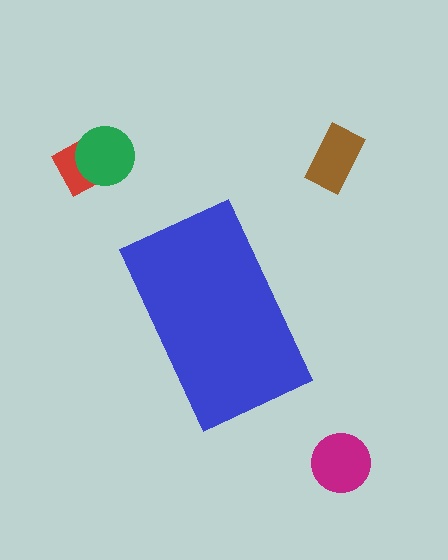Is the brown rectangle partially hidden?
No, the brown rectangle is fully visible.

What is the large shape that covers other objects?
A blue rectangle.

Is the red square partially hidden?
No, the red square is fully visible.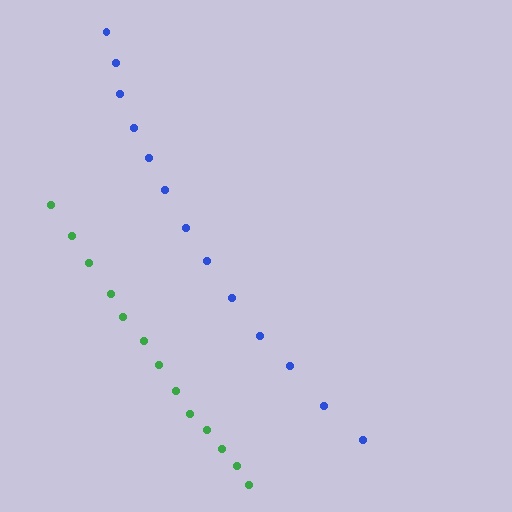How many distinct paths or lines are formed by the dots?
There are 2 distinct paths.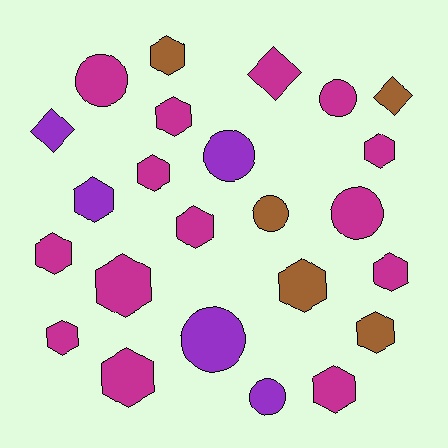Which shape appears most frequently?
Hexagon, with 14 objects.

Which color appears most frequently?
Magenta, with 14 objects.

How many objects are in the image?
There are 24 objects.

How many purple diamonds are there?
There is 1 purple diamond.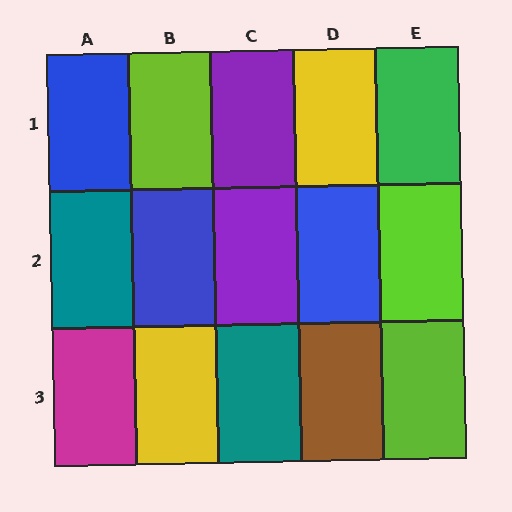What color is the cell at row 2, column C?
Purple.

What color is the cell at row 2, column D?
Blue.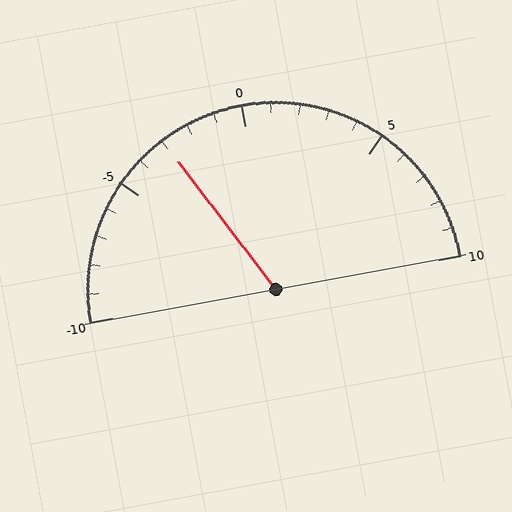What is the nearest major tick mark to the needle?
The nearest major tick mark is -5.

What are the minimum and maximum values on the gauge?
The gauge ranges from -10 to 10.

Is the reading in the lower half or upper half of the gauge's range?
The reading is in the lower half of the range (-10 to 10).